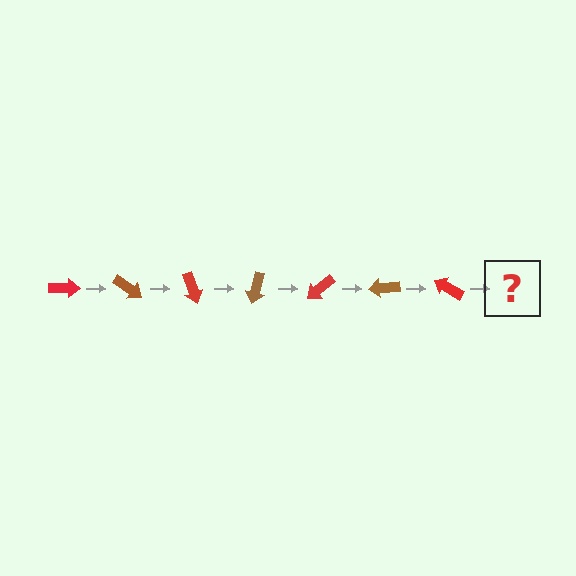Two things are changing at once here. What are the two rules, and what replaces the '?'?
The two rules are that it rotates 35 degrees each step and the color cycles through red and brown. The '?' should be a brown arrow, rotated 245 degrees from the start.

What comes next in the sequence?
The next element should be a brown arrow, rotated 245 degrees from the start.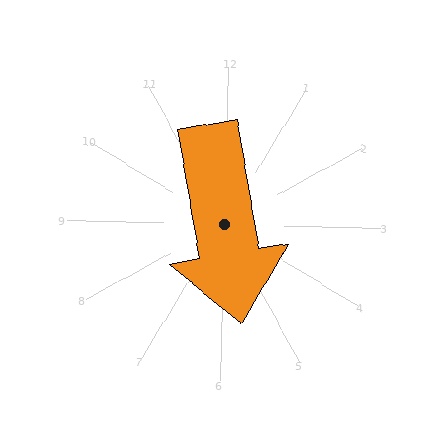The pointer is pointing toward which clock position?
Roughly 6 o'clock.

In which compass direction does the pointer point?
South.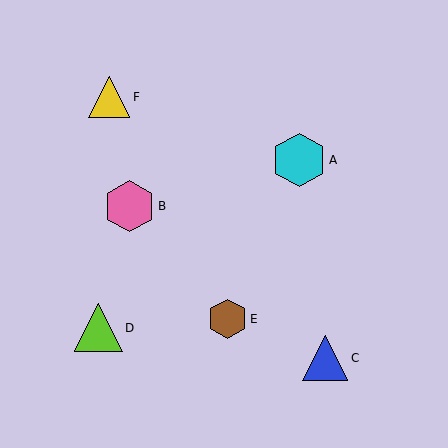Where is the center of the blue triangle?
The center of the blue triangle is at (325, 358).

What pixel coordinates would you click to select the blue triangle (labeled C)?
Click at (325, 358) to select the blue triangle C.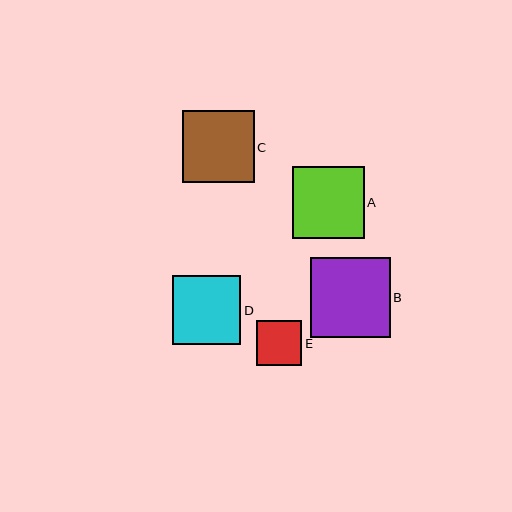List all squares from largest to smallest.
From largest to smallest: B, A, C, D, E.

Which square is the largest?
Square B is the largest with a size of approximately 80 pixels.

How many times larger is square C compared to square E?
Square C is approximately 1.6 times the size of square E.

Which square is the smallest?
Square E is the smallest with a size of approximately 45 pixels.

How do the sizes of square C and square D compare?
Square C and square D are approximately the same size.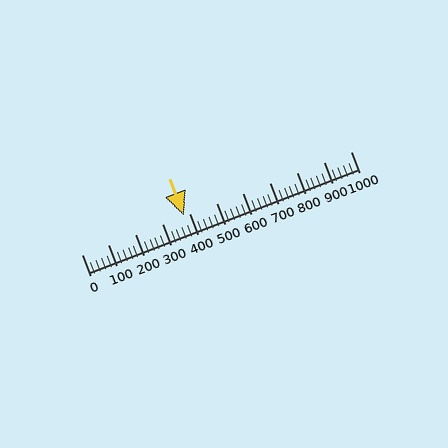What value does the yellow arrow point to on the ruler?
The yellow arrow points to approximately 380.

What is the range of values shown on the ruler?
The ruler shows values from 0 to 1000.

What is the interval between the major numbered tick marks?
The major tick marks are spaced 100 units apart.